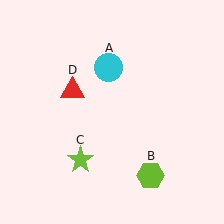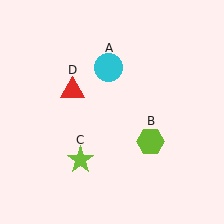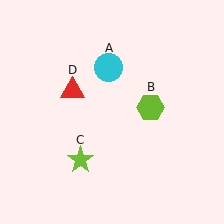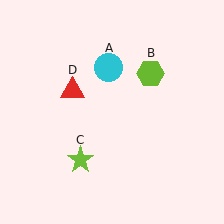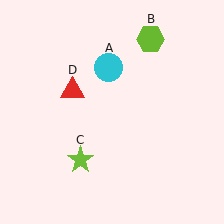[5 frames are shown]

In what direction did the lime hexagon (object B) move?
The lime hexagon (object B) moved up.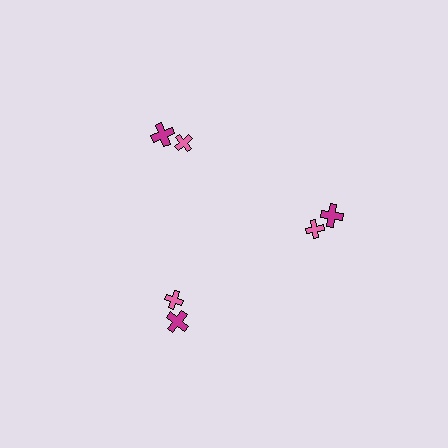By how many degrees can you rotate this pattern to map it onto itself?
The pattern maps onto itself every 120 degrees of rotation.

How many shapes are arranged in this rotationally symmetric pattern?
There are 6 shapes, arranged in 3 groups of 2.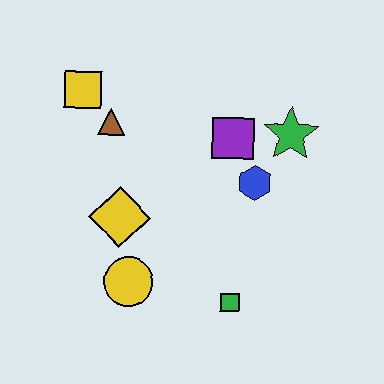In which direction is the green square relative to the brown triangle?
The green square is below the brown triangle.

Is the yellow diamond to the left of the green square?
Yes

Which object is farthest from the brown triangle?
The green square is farthest from the brown triangle.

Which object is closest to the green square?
The yellow circle is closest to the green square.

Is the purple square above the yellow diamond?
Yes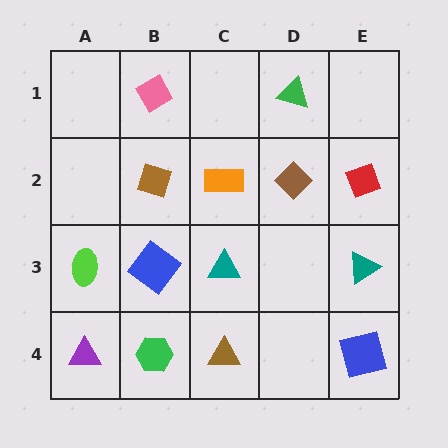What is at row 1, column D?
A green triangle.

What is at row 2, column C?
An orange rectangle.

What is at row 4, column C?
A brown triangle.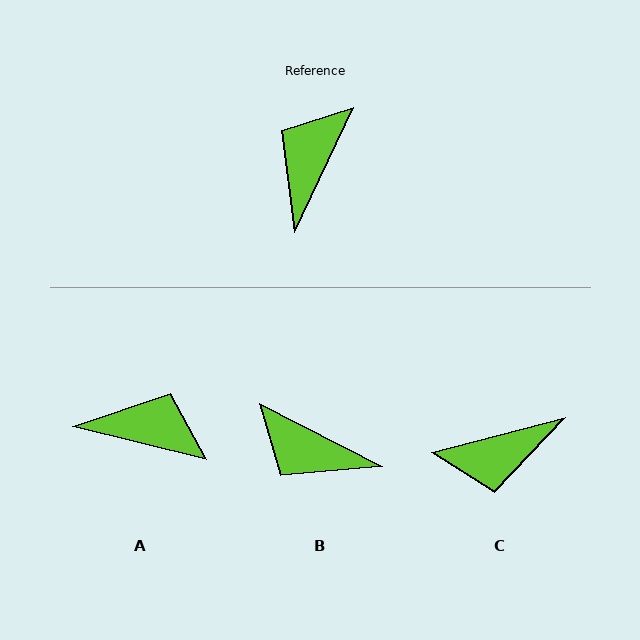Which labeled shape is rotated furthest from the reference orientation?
C, about 130 degrees away.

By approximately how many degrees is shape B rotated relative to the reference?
Approximately 88 degrees counter-clockwise.